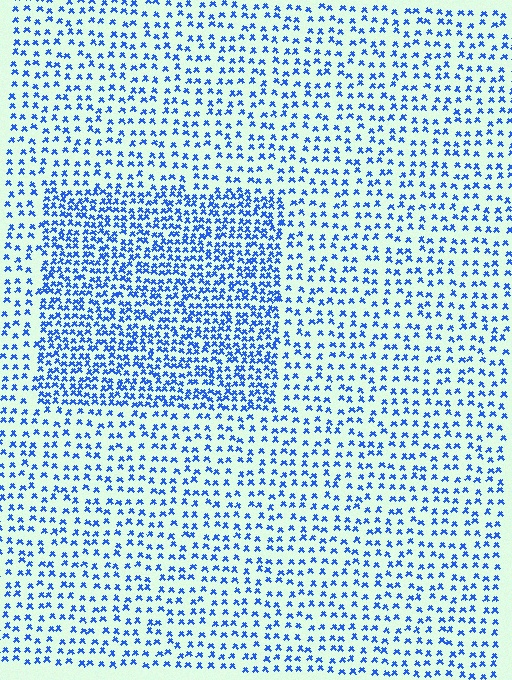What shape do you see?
I see a rectangle.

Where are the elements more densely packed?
The elements are more densely packed inside the rectangle boundary.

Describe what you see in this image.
The image contains small blue elements arranged at two different densities. A rectangle-shaped region is visible where the elements are more densely packed than the surrounding area.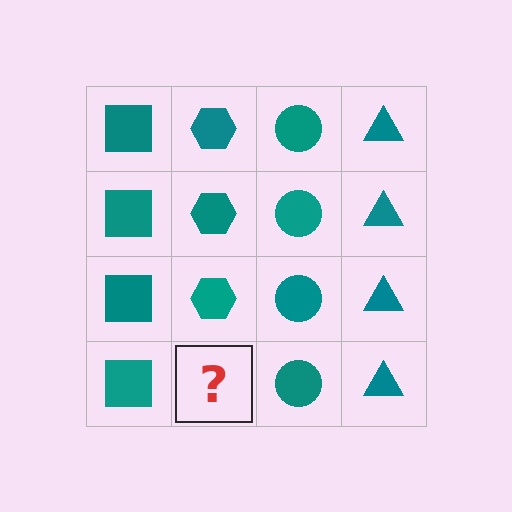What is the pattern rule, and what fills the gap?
The rule is that each column has a consistent shape. The gap should be filled with a teal hexagon.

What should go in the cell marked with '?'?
The missing cell should contain a teal hexagon.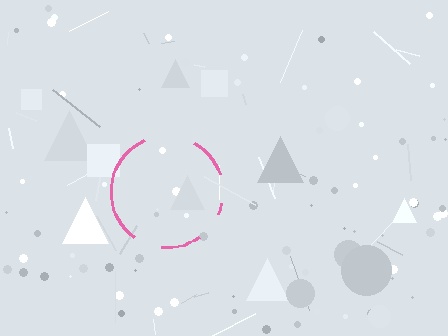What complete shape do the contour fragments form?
The contour fragments form a circle.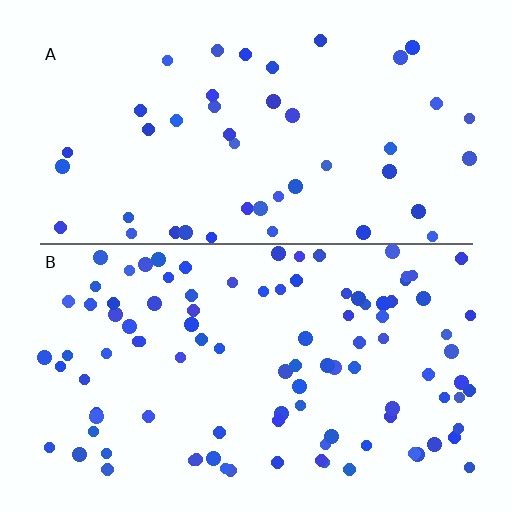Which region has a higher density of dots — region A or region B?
B (the bottom).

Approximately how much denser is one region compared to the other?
Approximately 2.2× — region B over region A.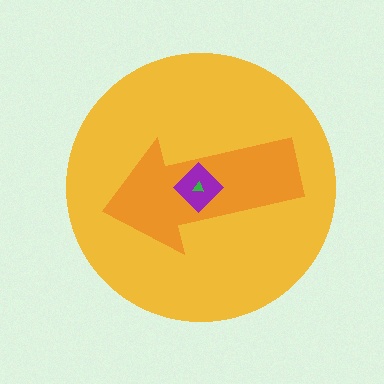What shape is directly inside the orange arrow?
The purple diamond.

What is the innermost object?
The green triangle.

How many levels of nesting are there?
4.